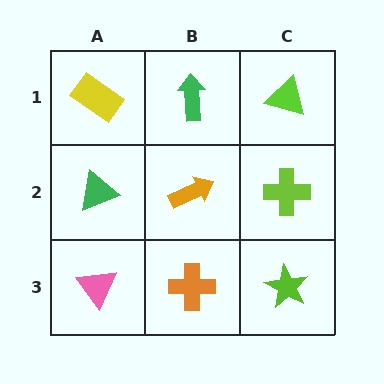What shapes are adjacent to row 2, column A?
A yellow rectangle (row 1, column A), a pink triangle (row 3, column A), an orange arrow (row 2, column B).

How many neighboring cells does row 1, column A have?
2.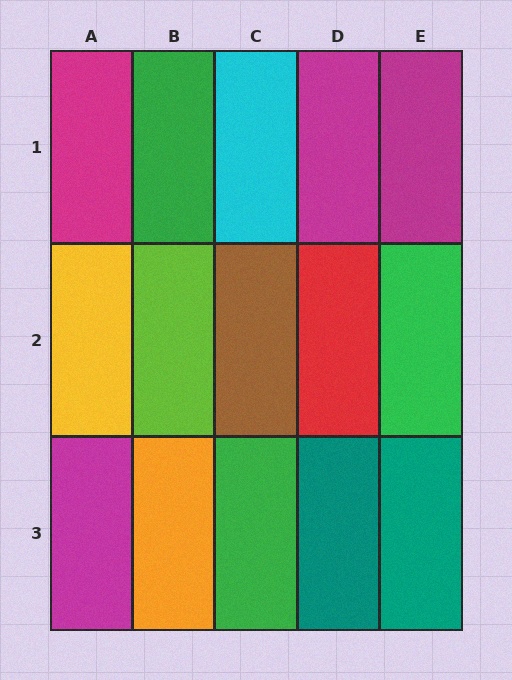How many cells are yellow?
1 cell is yellow.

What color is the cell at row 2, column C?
Brown.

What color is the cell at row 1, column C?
Cyan.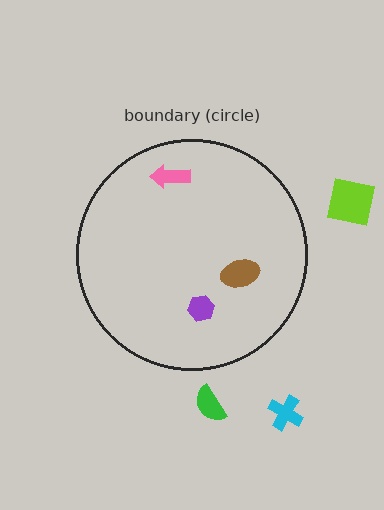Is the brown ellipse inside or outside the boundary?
Inside.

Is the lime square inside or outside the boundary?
Outside.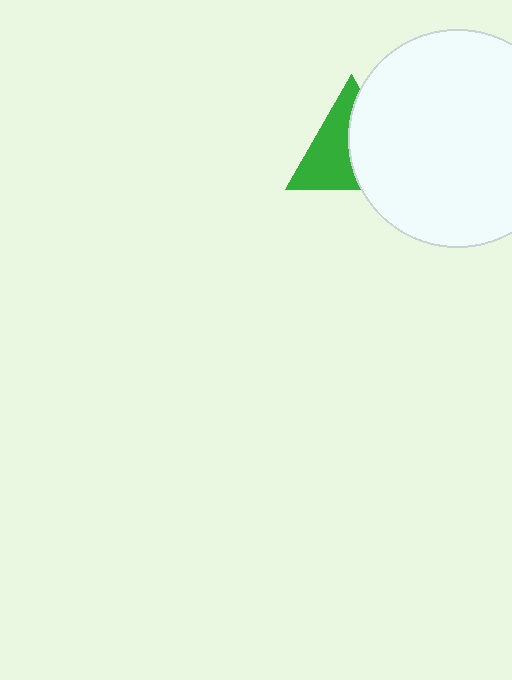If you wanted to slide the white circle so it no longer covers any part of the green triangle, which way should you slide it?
Slide it right — that is the most direct way to separate the two shapes.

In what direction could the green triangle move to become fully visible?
The green triangle could move left. That would shift it out from behind the white circle entirely.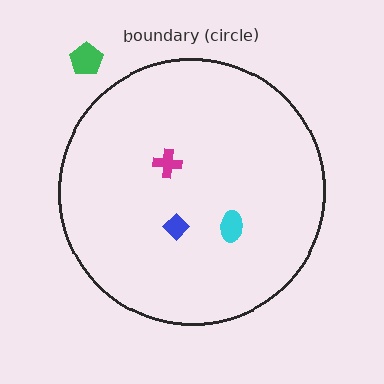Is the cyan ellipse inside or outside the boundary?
Inside.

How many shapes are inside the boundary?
3 inside, 1 outside.